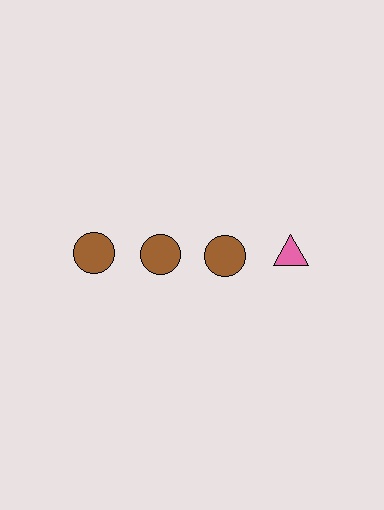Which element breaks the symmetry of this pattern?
The pink triangle in the top row, second from right column breaks the symmetry. All other shapes are brown circles.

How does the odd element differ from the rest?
It differs in both color (pink instead of brown) and shape (triangle instead of circle).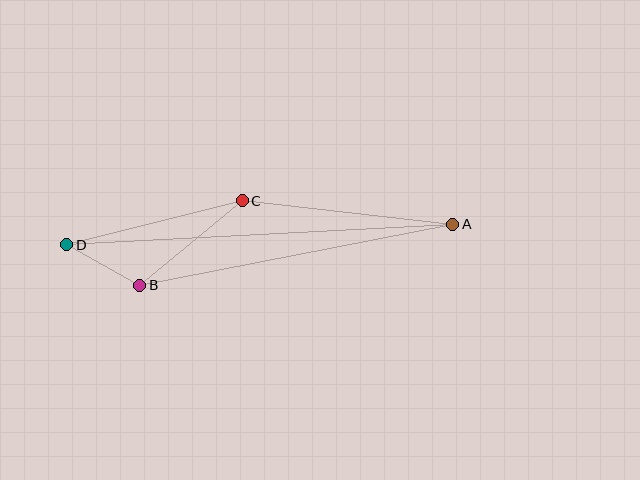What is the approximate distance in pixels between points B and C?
The distance between B and C is approximately 133 pixels.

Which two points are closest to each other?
Points B and D are closest to each other.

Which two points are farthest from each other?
Points A and D are farthest from each other.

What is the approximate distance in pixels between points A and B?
The distance between A and B is approximately 319 pixels.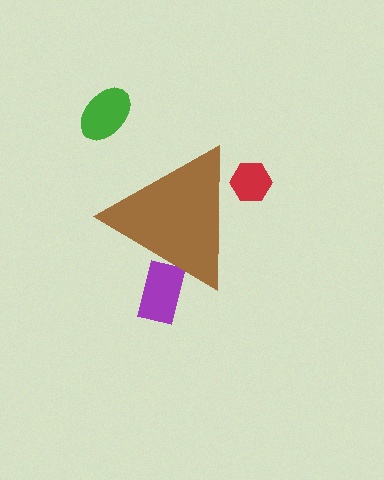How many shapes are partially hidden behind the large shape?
2 shapes are partially hidden.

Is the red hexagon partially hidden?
Yes, the red hexagon is partially hidden behind the brown triangle.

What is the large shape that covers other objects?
A brown triangle.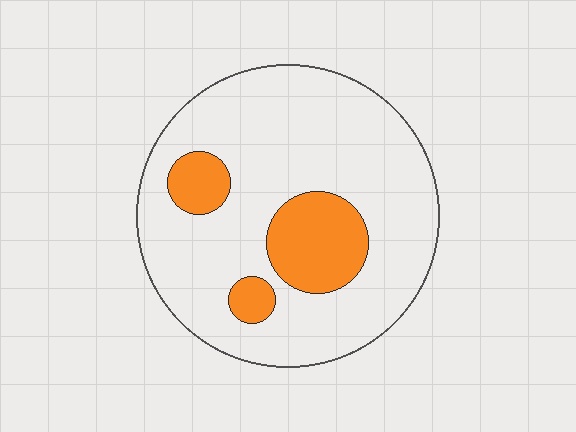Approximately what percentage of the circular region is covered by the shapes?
Approximately 20%.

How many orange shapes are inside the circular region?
3.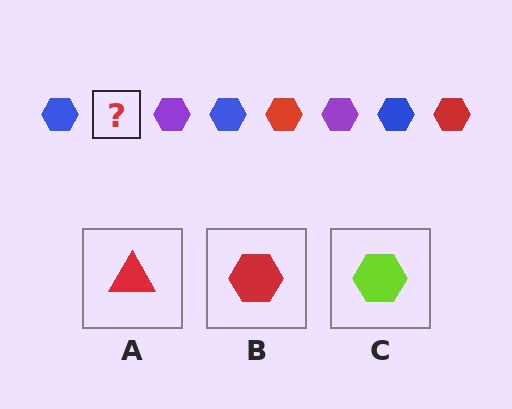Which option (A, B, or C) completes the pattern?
B.